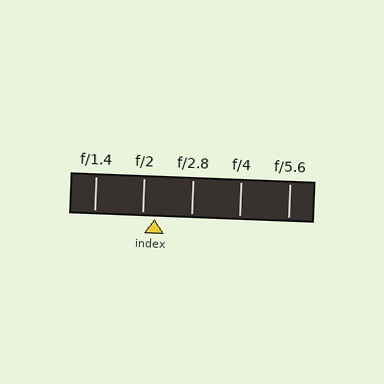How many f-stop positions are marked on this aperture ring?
There are 5 f-stop positions marked.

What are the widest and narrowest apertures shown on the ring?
The widest aperture shown is f/1.4 and the narrowest is f/5.6.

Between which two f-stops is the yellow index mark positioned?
The index mark is between f/2 and f/2.8.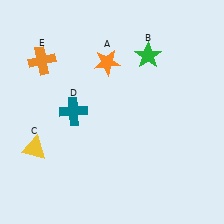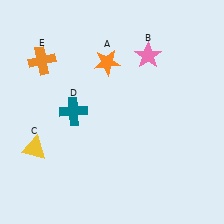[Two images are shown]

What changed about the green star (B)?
In Image 1, B is green. In Image 2, it changed to pink.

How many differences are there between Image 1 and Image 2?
There is 1 difference between the two images.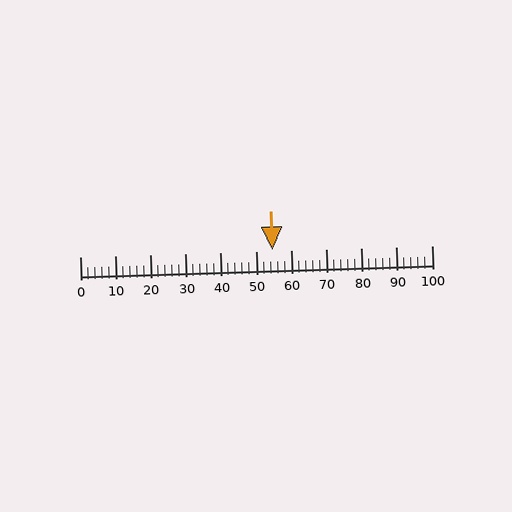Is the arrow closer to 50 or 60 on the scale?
The arrow is closer to 50.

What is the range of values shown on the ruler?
The ruler shows values from 0 to 100.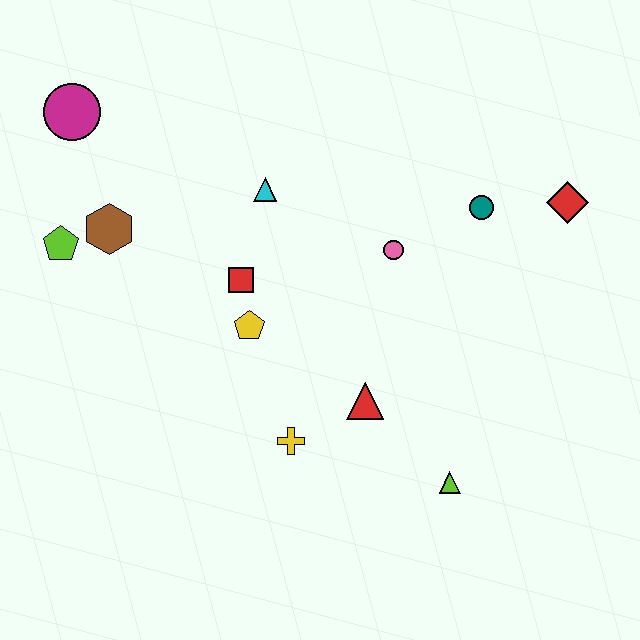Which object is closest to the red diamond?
The teal circle is closest to the red diamond.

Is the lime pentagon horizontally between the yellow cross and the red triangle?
No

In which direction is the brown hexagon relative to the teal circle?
The brown hexagon is to the left of the teal circle.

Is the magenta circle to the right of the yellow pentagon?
No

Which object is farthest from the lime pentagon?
The red diamond is farthest from the lime pentagon.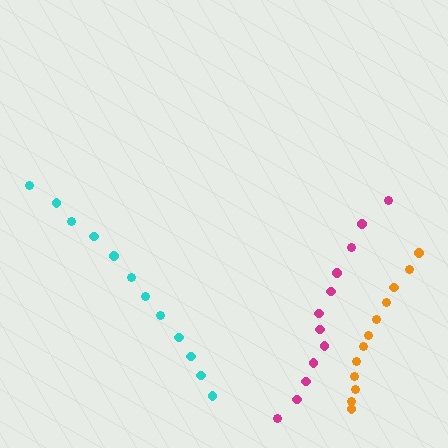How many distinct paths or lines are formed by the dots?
There are 3 distinct paths.